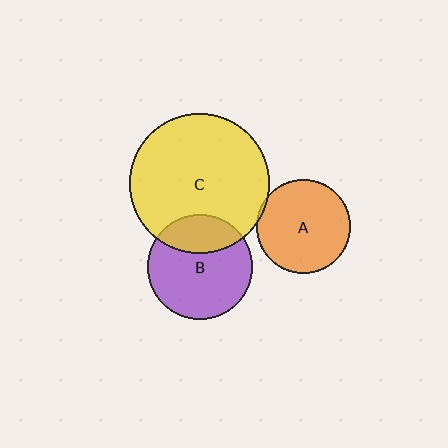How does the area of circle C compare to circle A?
Approximately 2.2 times.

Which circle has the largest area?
Circle C (yellow).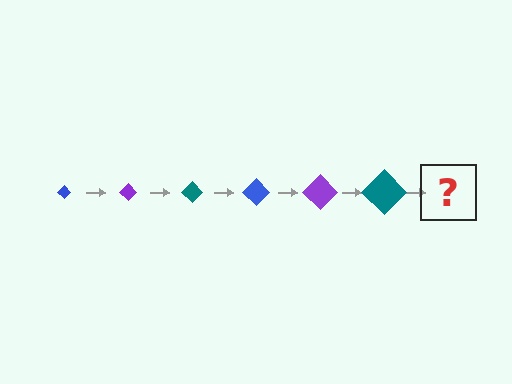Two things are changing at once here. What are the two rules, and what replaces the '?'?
The two rules are that the diamond grows larger each step and the color cycles through blue, purple, and teal. The '?' should be a blue diamond, larger than the previous one.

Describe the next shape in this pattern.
It should be a blue diamond, larger than the previous one.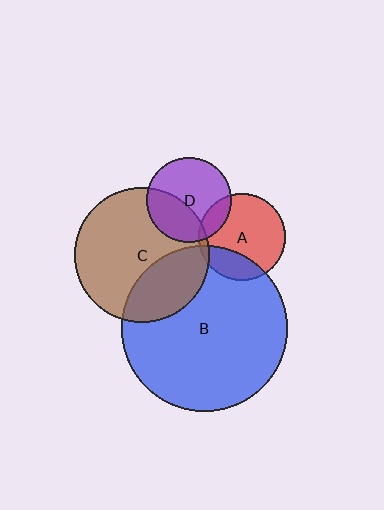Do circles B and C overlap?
Yes.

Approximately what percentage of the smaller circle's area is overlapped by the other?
Approximately 30%.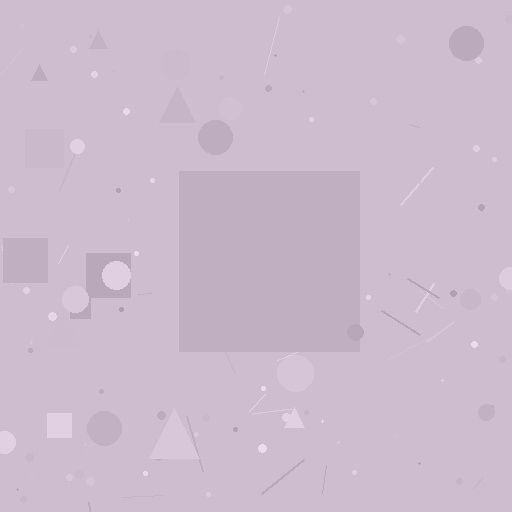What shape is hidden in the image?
A square is hidden in the image.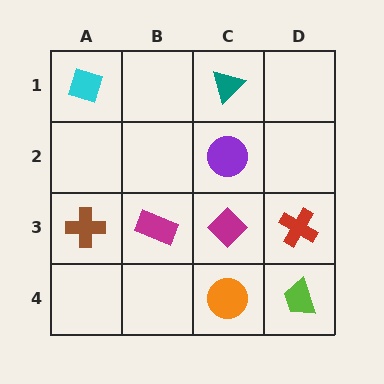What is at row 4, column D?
A lime trapezoid.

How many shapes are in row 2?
1 shape.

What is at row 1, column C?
A teal triangle.